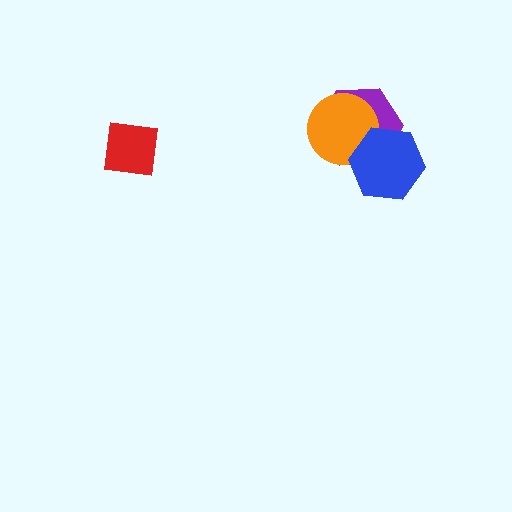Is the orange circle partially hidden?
Yes, it is partially covered by another shape.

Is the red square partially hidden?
No, no other shape covers it.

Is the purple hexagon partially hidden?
Yes, it is partially covered by another shape.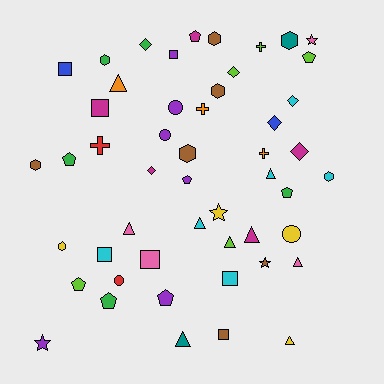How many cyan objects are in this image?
There are 6 cyan objects.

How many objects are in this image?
There are 50 objects.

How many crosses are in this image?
There are 4 crosses.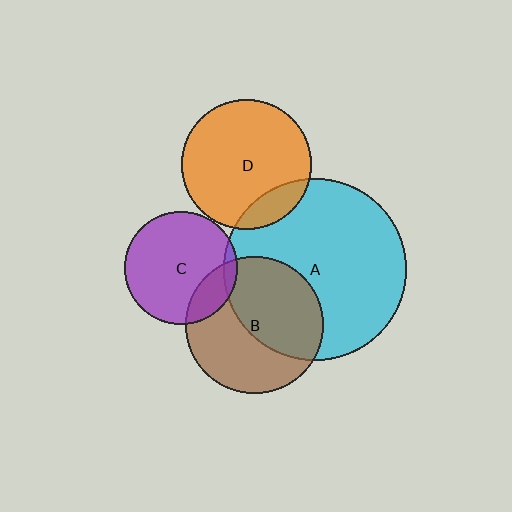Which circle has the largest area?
Circle A (cyan).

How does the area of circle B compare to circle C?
Approximately 1.5 times.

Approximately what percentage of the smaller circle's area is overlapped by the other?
Approximately 15%.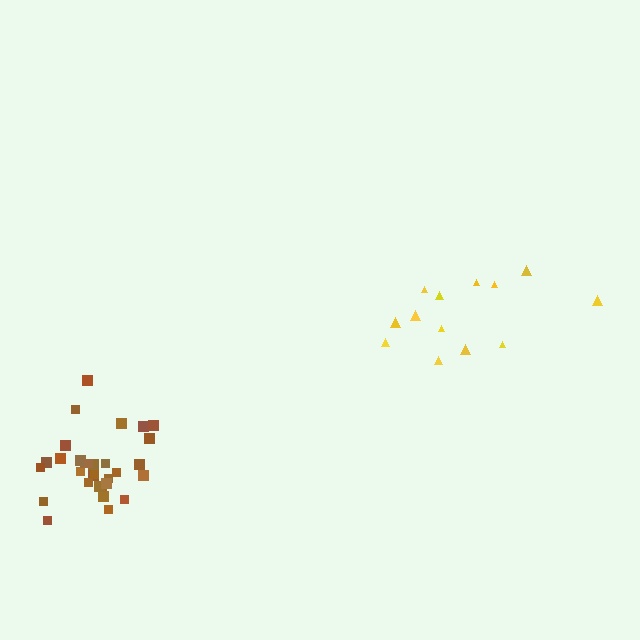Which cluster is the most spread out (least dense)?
Yellow.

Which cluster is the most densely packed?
Brown.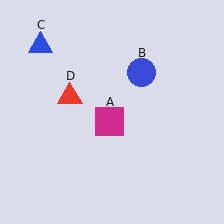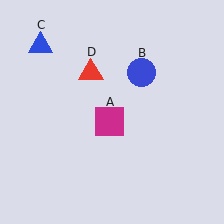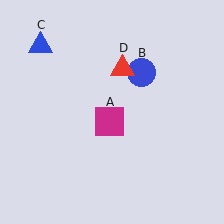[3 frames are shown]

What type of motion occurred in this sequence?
The red triangle (object D) rotated clockwise around the center of the scene.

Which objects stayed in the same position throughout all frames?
Magenta square (object A) and blue circle (object B) and blue triangle (object C) remained stationary.